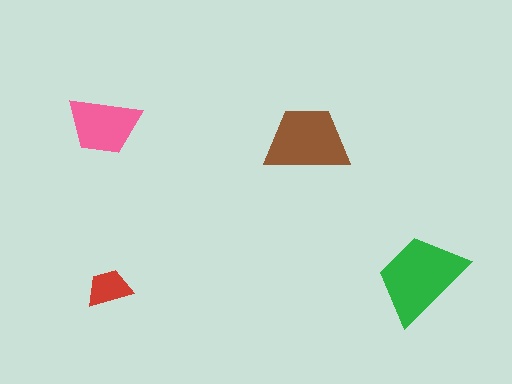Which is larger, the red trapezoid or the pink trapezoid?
The pink one.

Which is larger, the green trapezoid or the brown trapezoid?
The green one.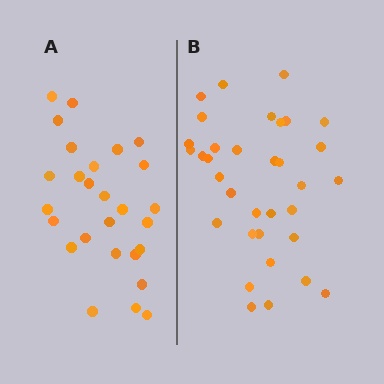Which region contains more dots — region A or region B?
Region B (the right region) has more dots.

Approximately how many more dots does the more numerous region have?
Region B has roughly 8 or so more dots than region A.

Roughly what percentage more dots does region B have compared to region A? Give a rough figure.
About 25% more.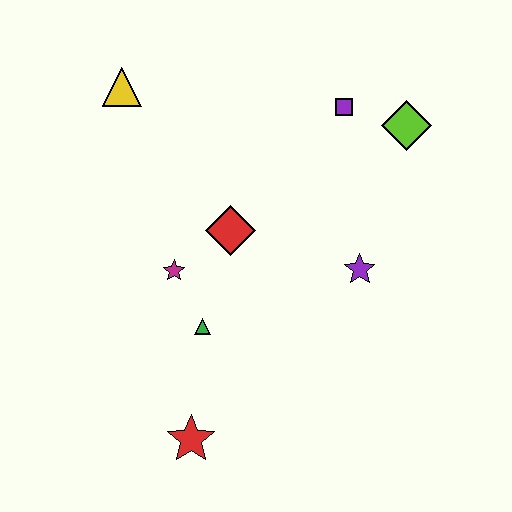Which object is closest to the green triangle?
The magenta star is closest to the green triangle.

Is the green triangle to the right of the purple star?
No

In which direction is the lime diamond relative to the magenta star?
The lime diamond is to the right of the magenta star.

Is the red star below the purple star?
Yes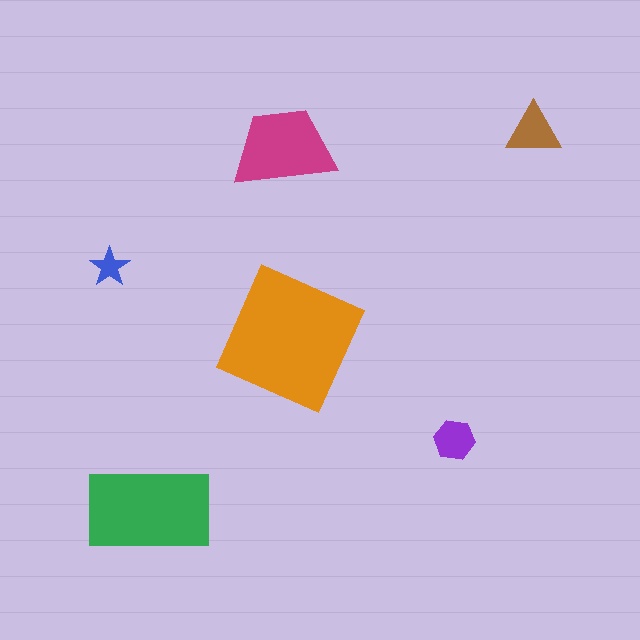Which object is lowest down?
The green rectangle is bottommost.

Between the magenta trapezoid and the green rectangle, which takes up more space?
The green rectangle.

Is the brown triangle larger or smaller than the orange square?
Smaller.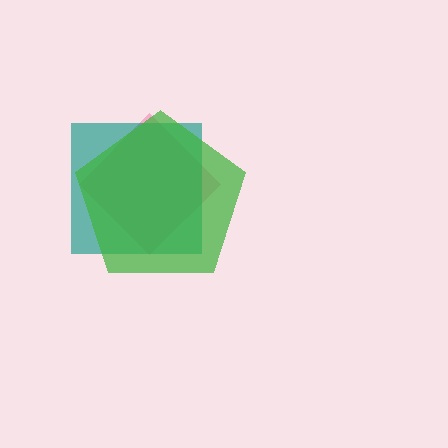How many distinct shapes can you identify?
There are 3 distinct shapes: a pink diamond, a teal square, a green pentagon.